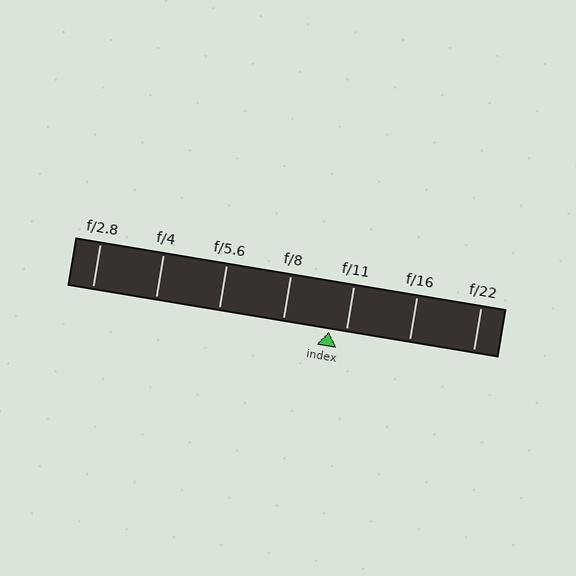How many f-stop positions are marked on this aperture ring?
There are 7 f-stop positions marked.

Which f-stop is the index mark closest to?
The index mark is closest to f/11.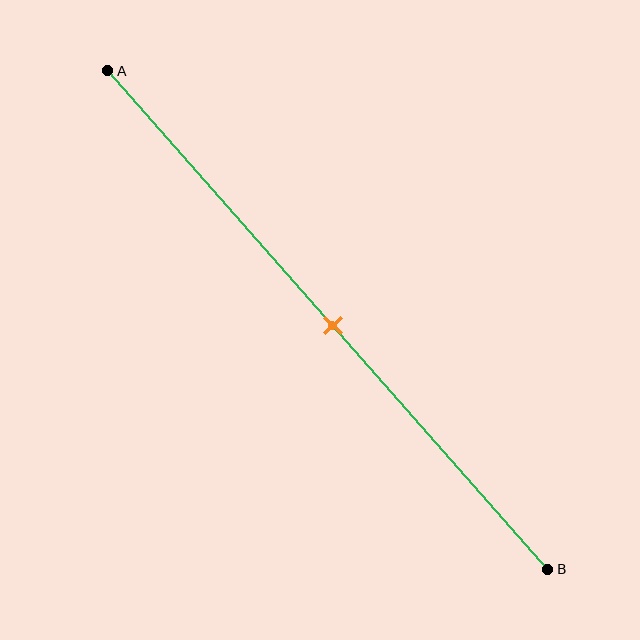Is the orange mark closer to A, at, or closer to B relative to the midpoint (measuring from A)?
The orange mark is approximately at the midpoint of segment AB.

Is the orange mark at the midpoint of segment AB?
Yes, the mark is approximately at the midpoint.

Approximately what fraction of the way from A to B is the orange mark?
The orange mark is approximately 50% of the way from A to B.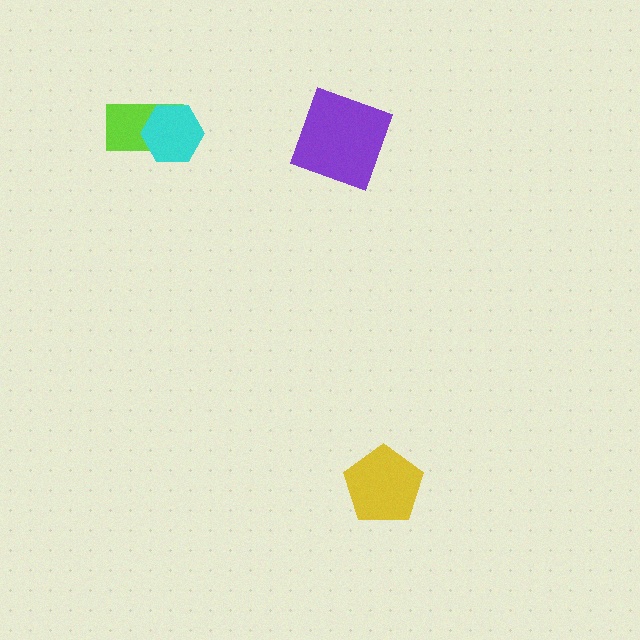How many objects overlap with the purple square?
0 objects overlap with the purple square.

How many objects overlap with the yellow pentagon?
0 objects overlap with the yellow pentagon.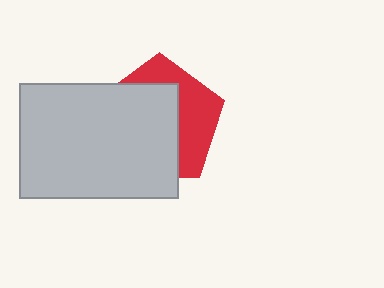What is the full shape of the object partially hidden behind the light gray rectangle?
The partially hidden object is a red pentagon.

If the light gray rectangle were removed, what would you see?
You would see the complete red pentagon.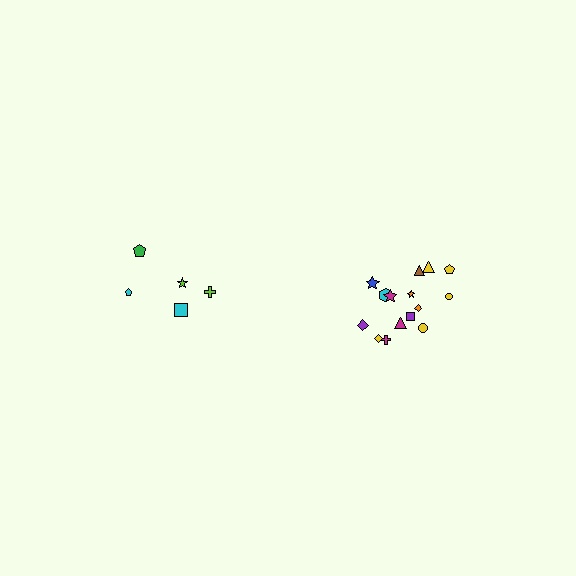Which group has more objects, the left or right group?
The right group.